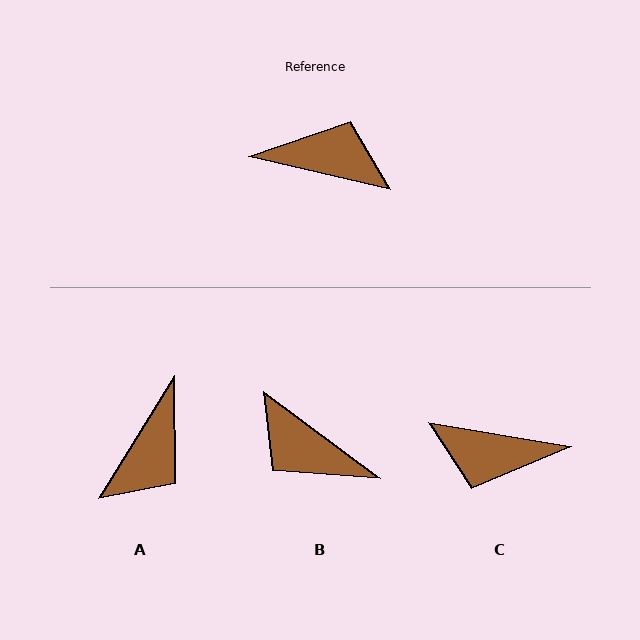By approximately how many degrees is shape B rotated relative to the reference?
Approximately 157 degrees counter-clockwise.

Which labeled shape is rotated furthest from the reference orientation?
C, about 177 degrees away.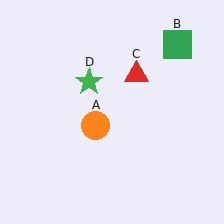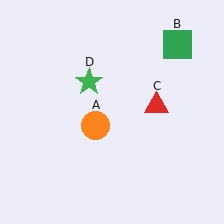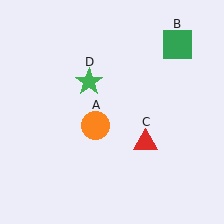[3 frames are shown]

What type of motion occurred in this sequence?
The red triangle (object C) rotated clockwise around the center of the scene.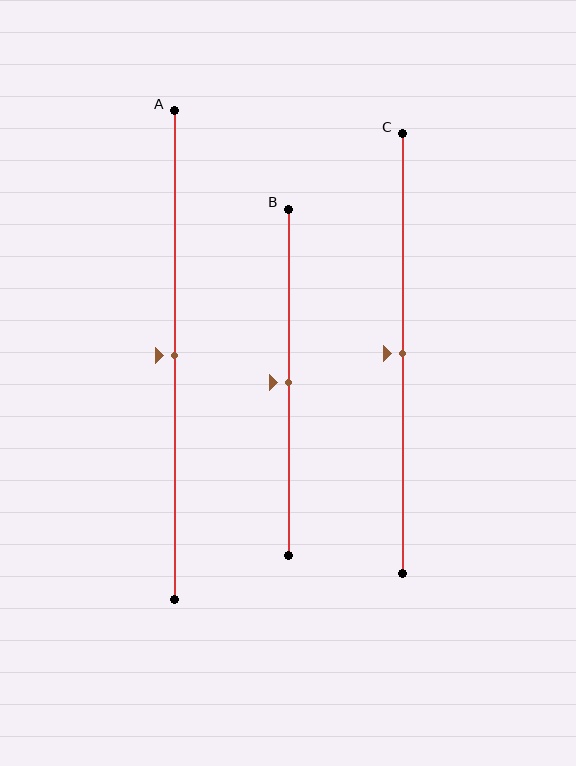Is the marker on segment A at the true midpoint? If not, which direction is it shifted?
Yes, the marker on segment A is at the true midpoint.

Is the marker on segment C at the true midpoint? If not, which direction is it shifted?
Yes, the marker on segment C is at the true midpoint.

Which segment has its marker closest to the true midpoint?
Segment A has its marker closest to the true midpoint.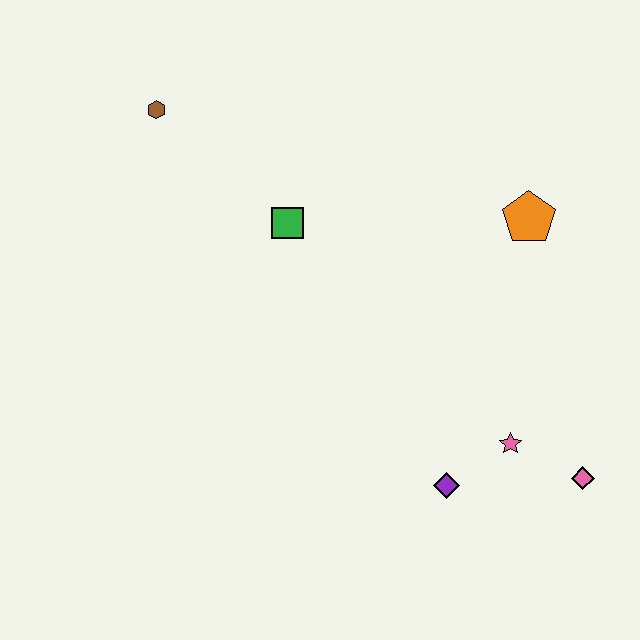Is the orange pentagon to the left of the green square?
No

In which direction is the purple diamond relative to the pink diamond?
The purple diamond is to the left of the pink diamond.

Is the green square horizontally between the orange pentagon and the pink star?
No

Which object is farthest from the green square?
The pink diamond is farthest from the green square.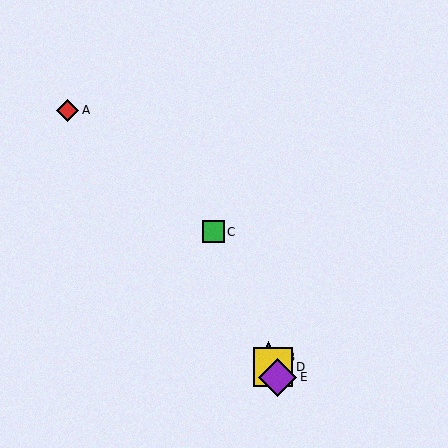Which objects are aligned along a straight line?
Objects B, C, D, E are aligned along a straight line.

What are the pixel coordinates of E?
Object E is at (278, 377).